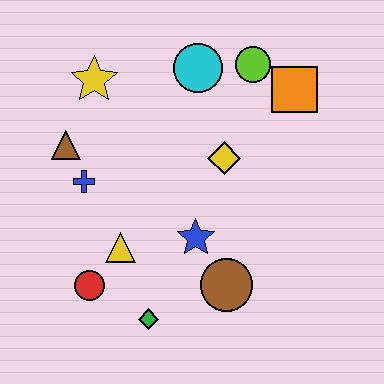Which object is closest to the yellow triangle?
The red circle is closest to the yellow triangle.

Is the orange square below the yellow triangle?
No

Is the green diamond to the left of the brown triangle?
No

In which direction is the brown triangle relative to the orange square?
The brown triangle is to the left of the orange square.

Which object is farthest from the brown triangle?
The orange square is farthest from the brown triangle.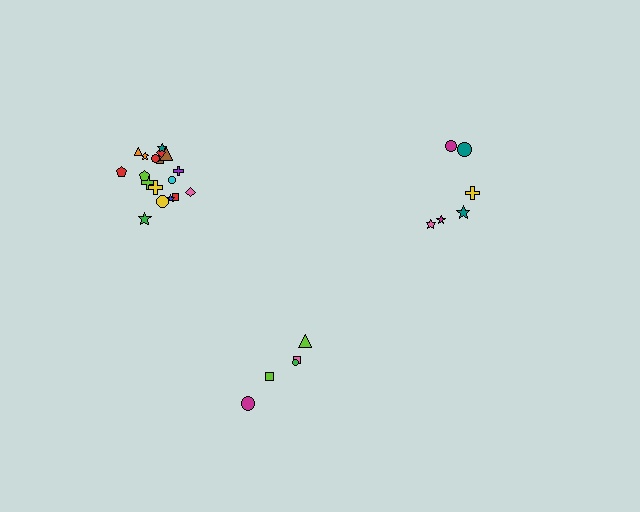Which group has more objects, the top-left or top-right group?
The top-left group.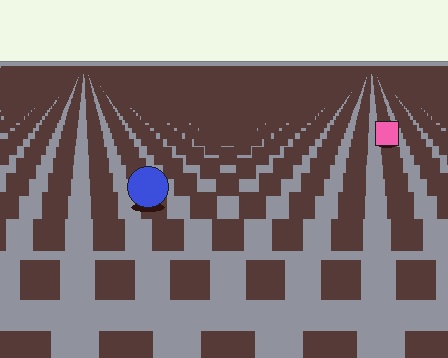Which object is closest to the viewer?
The blue circle is closest. The texture marks near it are larger and more spread out.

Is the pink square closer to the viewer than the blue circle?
No. The blue circle is closer — you can tell from the texture gradient: the ground texture is coarser near it.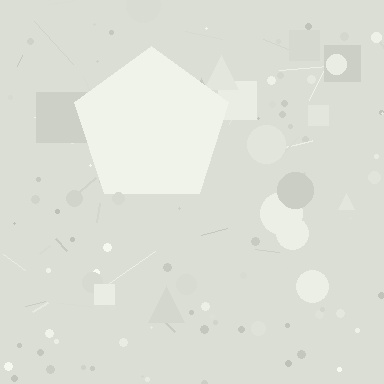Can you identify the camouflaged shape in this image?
The camouflaged shape is a pentagon.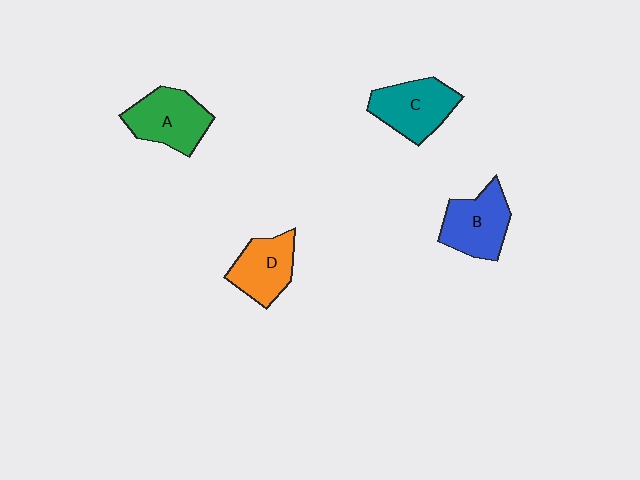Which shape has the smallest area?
Shape D (orange).